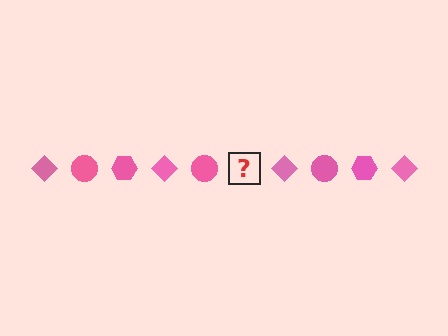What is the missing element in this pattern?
The missing element is a pink hexagon.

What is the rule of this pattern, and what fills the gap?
The rule is that the pattern cycles through diamond, circle, hexagon shapes in pink. The gap should be filled with a pink hexagon.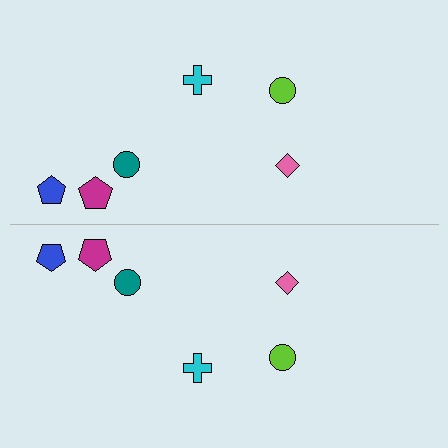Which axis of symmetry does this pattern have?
The pattern has a horizontal axis of symmetry running through the center of the image.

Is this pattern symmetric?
Yes, this pattern has bilateral (reflection) symmetry.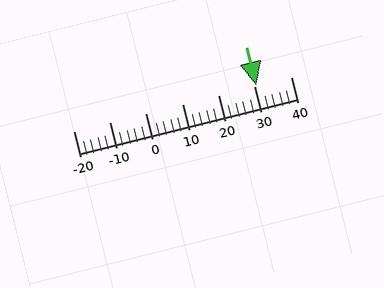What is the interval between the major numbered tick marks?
The major tick marks are spaced 10 units apart.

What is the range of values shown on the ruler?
The ruler shows values from -20 to 40.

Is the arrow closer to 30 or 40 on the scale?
The arrow is closer to 30.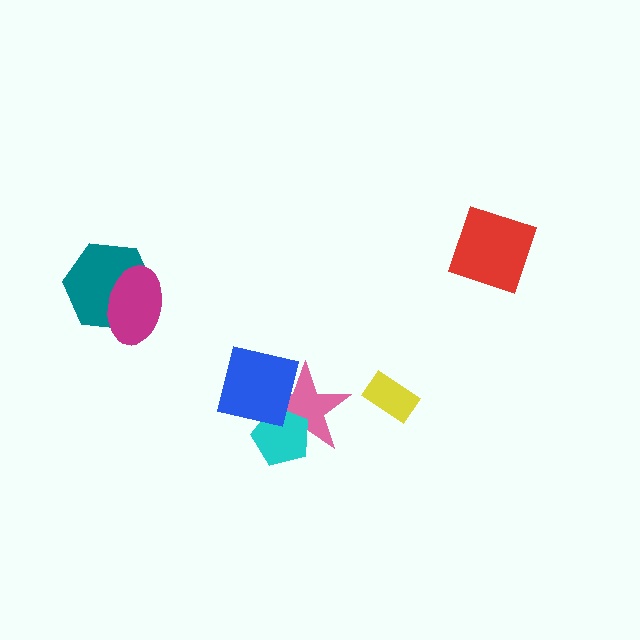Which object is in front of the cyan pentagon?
The blue square is in front of the cyan pentagon.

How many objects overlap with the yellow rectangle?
0 objects overlap with the yellow rectangle.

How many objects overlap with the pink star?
2 objects overlap with the pink star.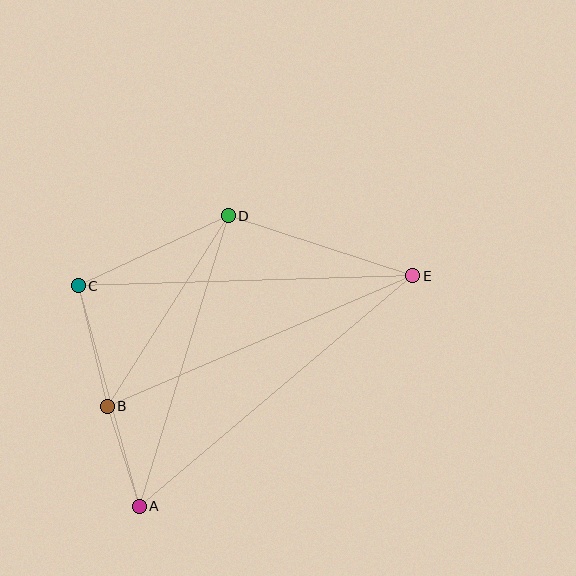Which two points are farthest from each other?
Points A and E are farthest from each other.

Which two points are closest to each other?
Points A and B are closest to each other.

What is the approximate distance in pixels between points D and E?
The distance between D and E is approximately 194 pixels.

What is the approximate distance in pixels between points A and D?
The distance between A and D is approximately 303 pixels.